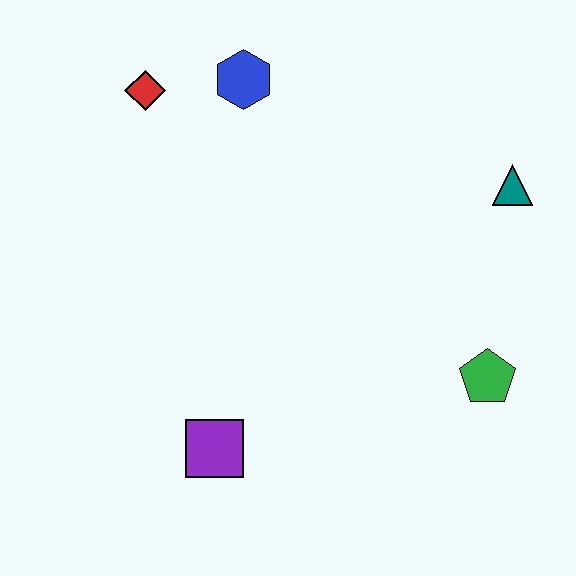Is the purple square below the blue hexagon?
Yes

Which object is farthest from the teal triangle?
The purple square is farthest from the teal triangle.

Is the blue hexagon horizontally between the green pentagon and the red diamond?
Yes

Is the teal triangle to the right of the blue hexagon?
Yes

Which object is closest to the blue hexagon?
The red diamond is closest to the blue hexagon.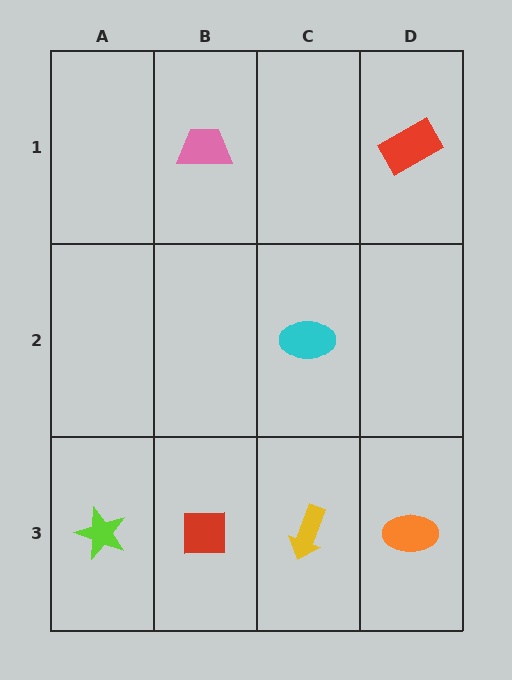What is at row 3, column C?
A yellow arrow.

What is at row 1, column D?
A red rectangle.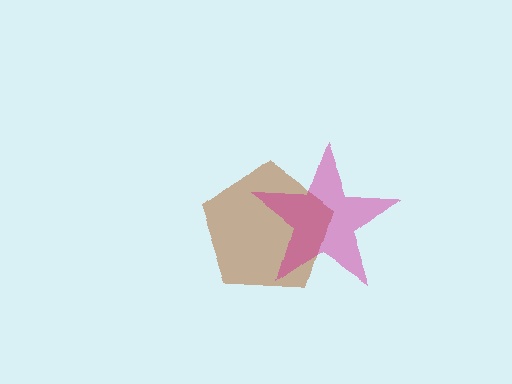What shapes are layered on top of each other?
The layered shapes are: a brown pentagon, a magenta star.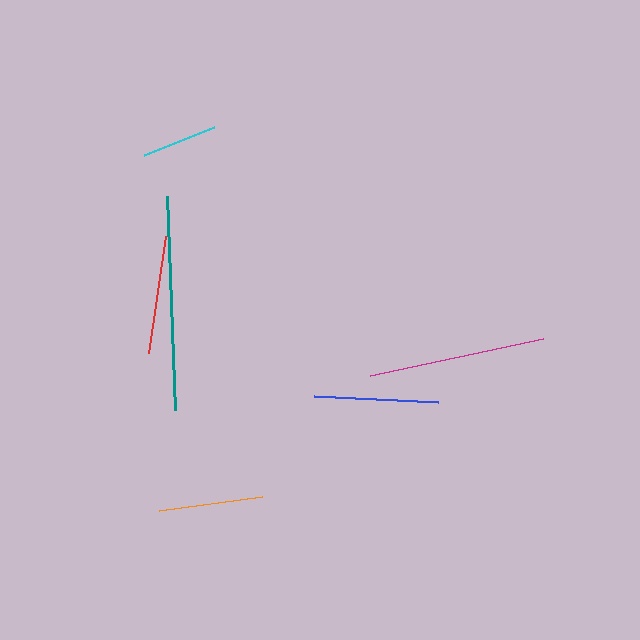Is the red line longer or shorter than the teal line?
The teal line is longer than the red line.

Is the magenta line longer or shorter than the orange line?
The magenta line is longer than the orange line.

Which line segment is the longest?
The teal line is the longest at approximately 215 pixels.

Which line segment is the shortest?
The cyan line is the shortest at approximately 75 pixels.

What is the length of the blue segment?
The blue segment is approximately 125 pixels long.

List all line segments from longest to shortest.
From longest to shortest: teal, magenta, blue, red, orange, cyan.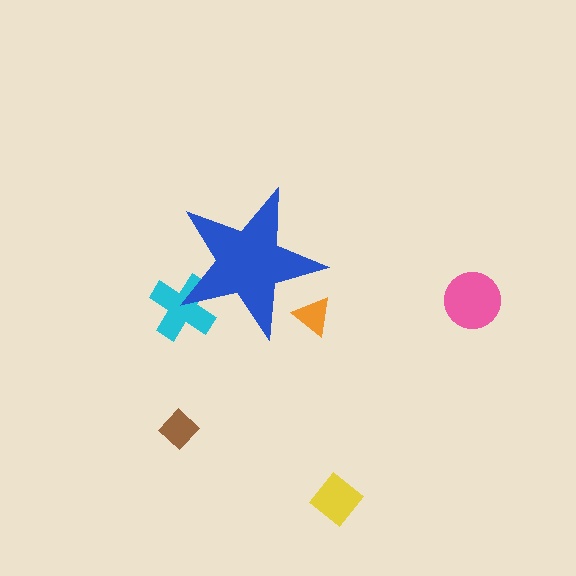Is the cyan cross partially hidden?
Yes, the cyan cross is partially hidden behind the blue star.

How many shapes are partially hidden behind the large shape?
2 shapes are partially hidden.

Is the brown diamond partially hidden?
No, the brown diamond is fully visible.